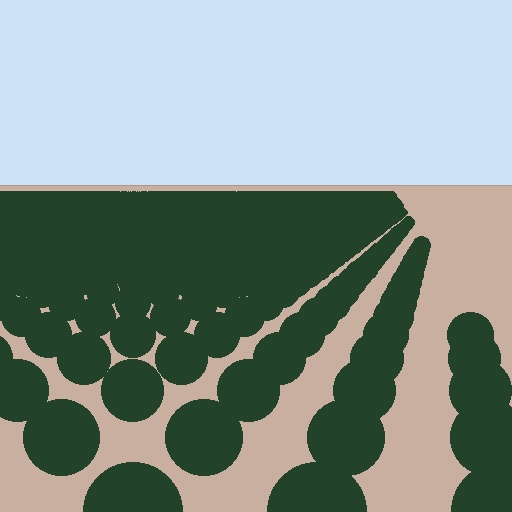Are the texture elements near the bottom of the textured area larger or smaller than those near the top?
Larger. Near the bottom, elements are closer to the viewer and appear at a bigger on-screen size.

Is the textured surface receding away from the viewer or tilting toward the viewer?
The surface is receding away from the viewer. Texture elements get smaller and denser toward the top.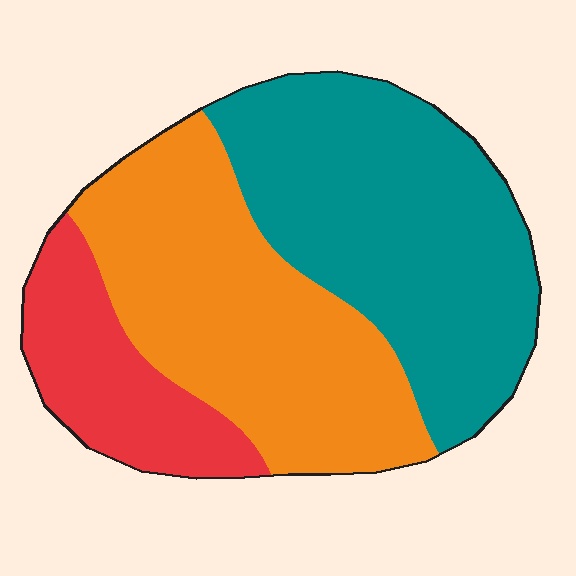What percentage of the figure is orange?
Orange covers roughly 40% of the figure.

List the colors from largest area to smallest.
From largest to smallest: teal, orange, red.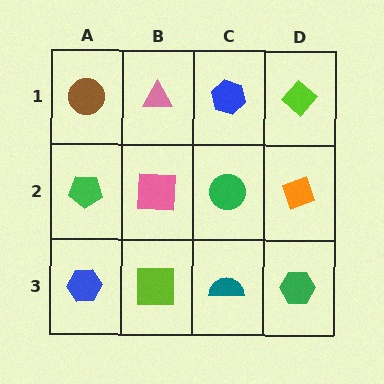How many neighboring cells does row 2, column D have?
3.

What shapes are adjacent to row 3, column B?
A pink square (row 2, column B), a blue hexagon (row 3, column A), a teal semicircle (row 3, column C).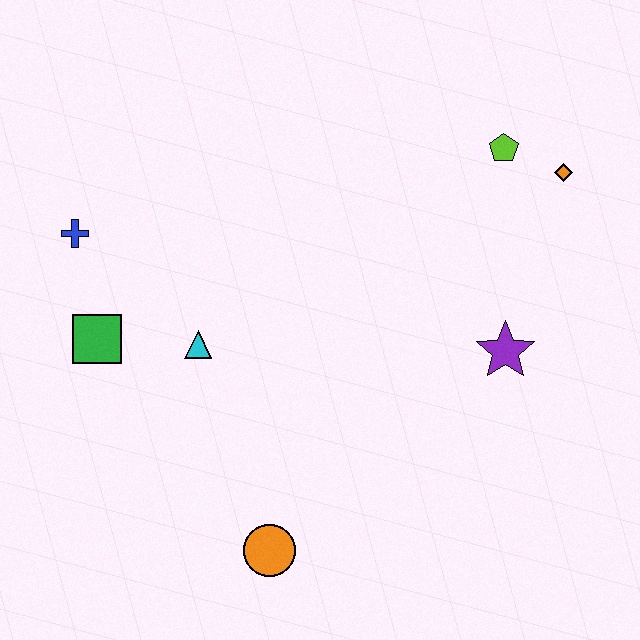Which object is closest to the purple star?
The orange diamond is closest to the purple star.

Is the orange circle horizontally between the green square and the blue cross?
No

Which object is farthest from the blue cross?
The orange diamond is farthest from the blue cross.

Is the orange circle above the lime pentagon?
No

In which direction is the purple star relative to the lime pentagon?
The purple star is below the lime pentagon.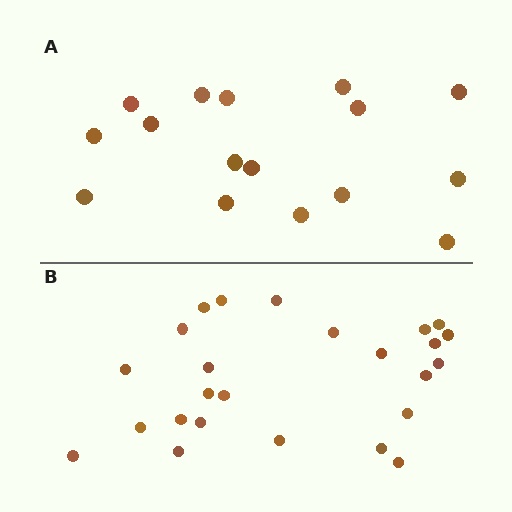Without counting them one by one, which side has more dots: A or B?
Region B (the bottom region) has more dots.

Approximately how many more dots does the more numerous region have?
Region B has roughly 8 or so more dots than region A.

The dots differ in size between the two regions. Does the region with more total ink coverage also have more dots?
No. Region A has more total ink coverage because its dots are larger, but region B actually contains more individual dots. Total area can be misleading — the number of items is what matters here.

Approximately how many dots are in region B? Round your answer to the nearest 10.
About 20 dots. (The exact count is 25, which rounds to 20.)